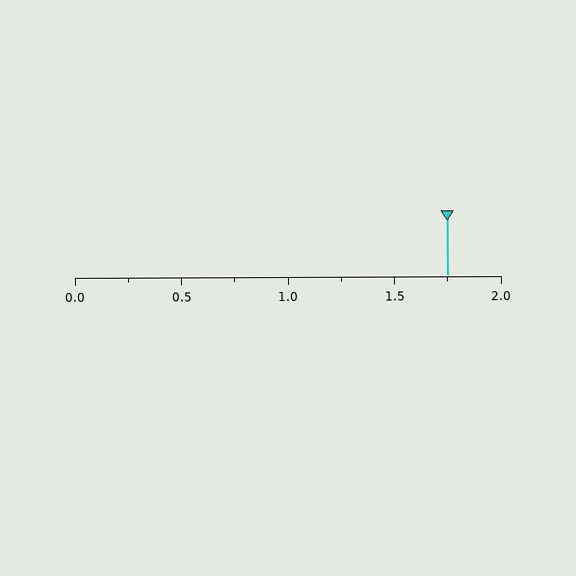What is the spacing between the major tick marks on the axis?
The major ticks are spaced 0.5 apart.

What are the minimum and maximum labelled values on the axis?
The axis runs from 0.0 to 2.0.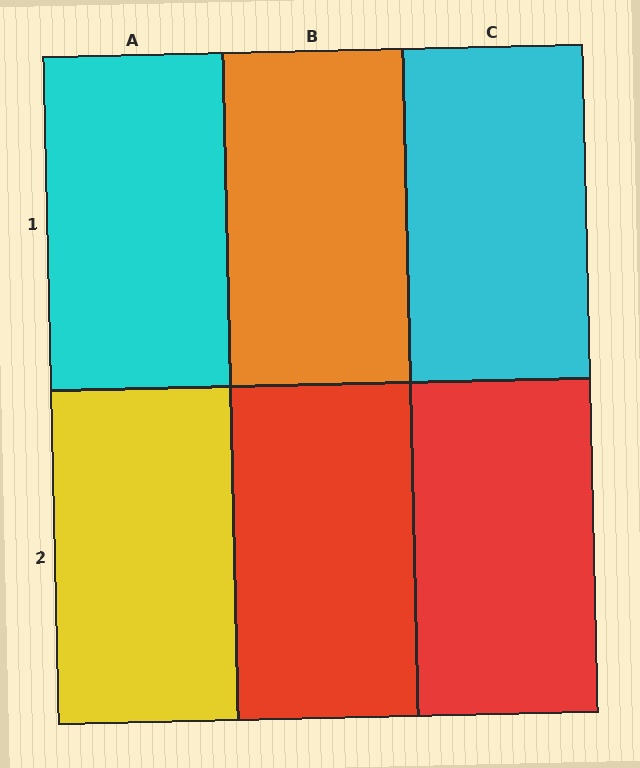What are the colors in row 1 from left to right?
Cyan, orange, cyan.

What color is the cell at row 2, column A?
Yellow.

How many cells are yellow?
1 cell is yellow.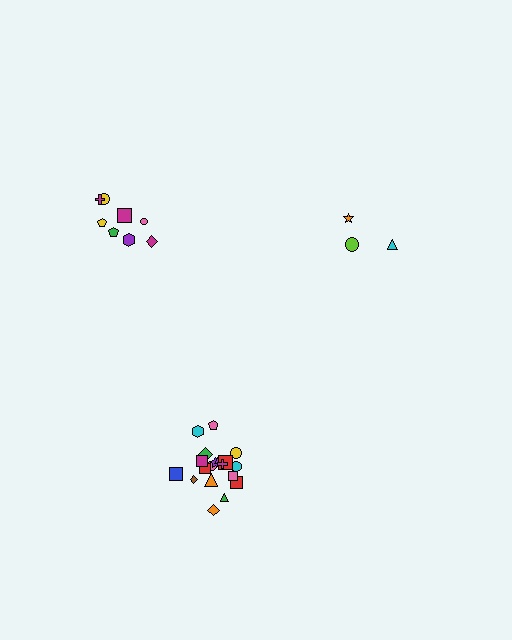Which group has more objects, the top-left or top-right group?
The top-left group.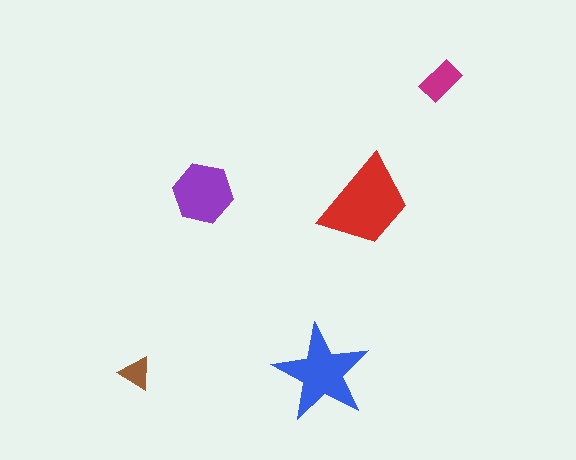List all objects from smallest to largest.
The brown triangle, the magenta rectangle, the purple hexagon, the blue star, the red trapezoid.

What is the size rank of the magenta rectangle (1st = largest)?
4th.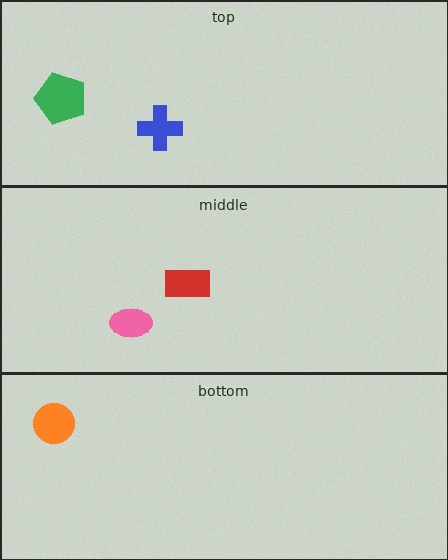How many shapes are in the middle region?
2.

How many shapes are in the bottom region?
1.